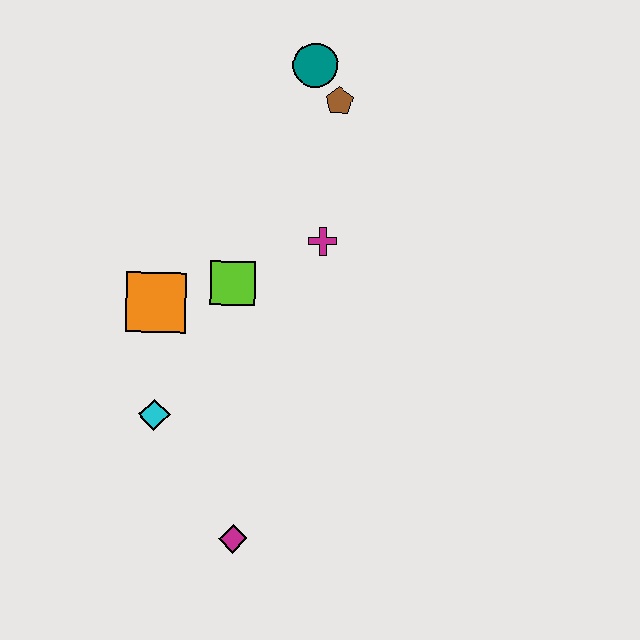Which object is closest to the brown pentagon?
The teal circle is closest to the brown pentagon.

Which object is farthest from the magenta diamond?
The teal circle is farthest from the magenta diamond.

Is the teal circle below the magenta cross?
No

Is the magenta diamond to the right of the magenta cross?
No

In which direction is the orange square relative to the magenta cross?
The orange square is to the left of the magenta cross.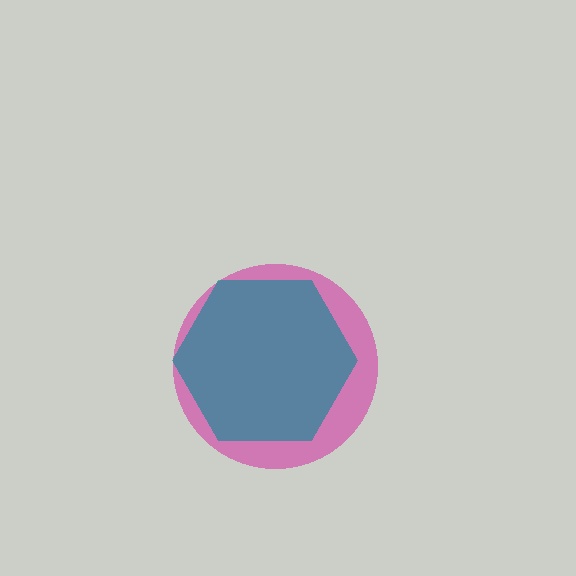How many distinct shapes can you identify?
There are 2 distinct shapes: a magenta circle, a teal hexagon.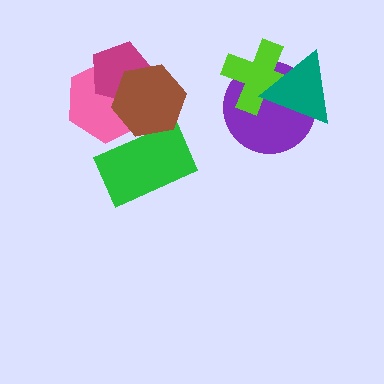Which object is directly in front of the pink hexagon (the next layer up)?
The magenta pentagon is directly in front of the pink hexagon.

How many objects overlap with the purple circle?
2 objects overlap with the purple circle.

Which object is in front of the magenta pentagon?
The brown hexagon is in front of the magenta pentagon.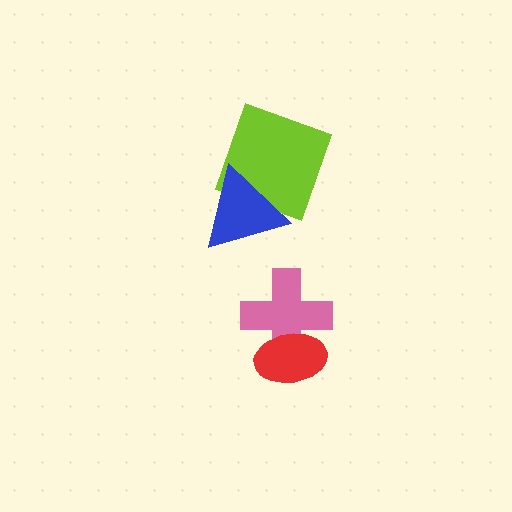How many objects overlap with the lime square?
1 object overlaps with the lime square.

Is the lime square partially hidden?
Yes, it is partially covered by another shape.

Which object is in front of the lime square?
The blue triangle is in front of the lime square.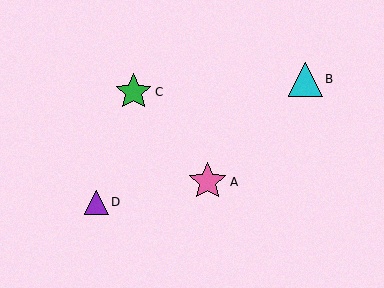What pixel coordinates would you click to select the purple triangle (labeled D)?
Click at (96, 202) to select the purple triangle D.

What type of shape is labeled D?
Shape D is a purple triangle.